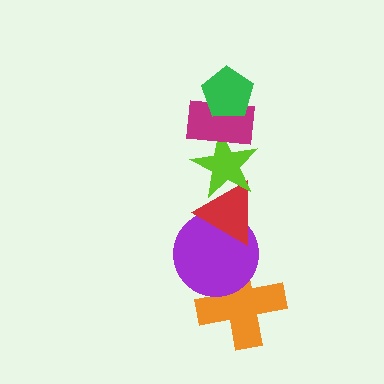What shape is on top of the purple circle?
The red triangle is on top of the purple circle.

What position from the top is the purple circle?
The purple circle is 5th from the top.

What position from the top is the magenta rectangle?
The magenta rectangle is 2nd from the top.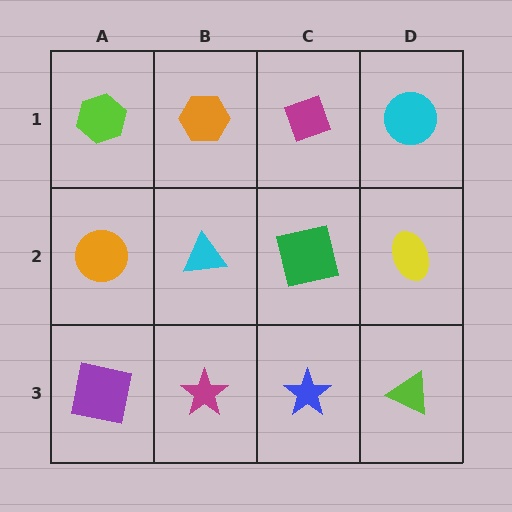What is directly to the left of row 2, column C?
A cyan triangle.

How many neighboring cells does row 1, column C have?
3.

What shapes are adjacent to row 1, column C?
A green square (row 2, column C), an orange hexagon (row 1, column B), a cyan circle (row 1, column D).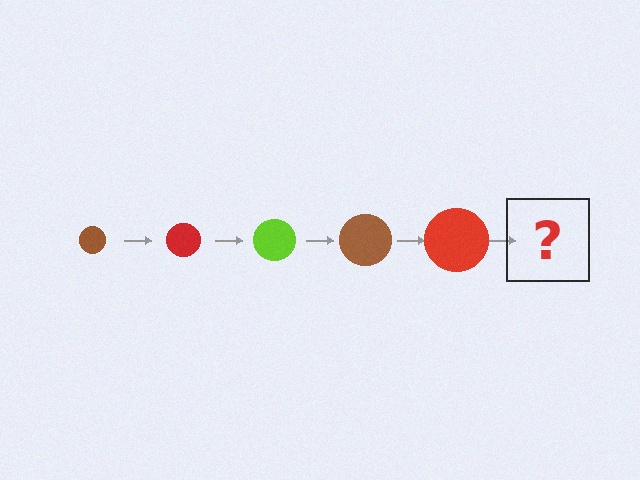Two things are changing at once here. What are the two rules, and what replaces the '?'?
The two rules are that the circle grows larger each step and the color cycles through brown, red, and lime. The '?' should be a lime circle, larger than the previous one.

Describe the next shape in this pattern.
It should be a lime circle, larger than the previous one.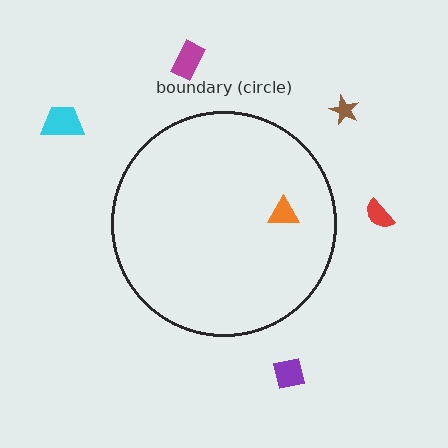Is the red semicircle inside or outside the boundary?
Outside.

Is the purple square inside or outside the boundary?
Outside.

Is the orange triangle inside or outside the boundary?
Inside.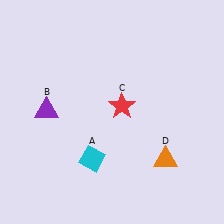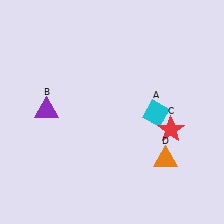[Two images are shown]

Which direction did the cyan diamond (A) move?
The cyan diamond (A) moved right.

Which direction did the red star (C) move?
The red star (C) moved right.